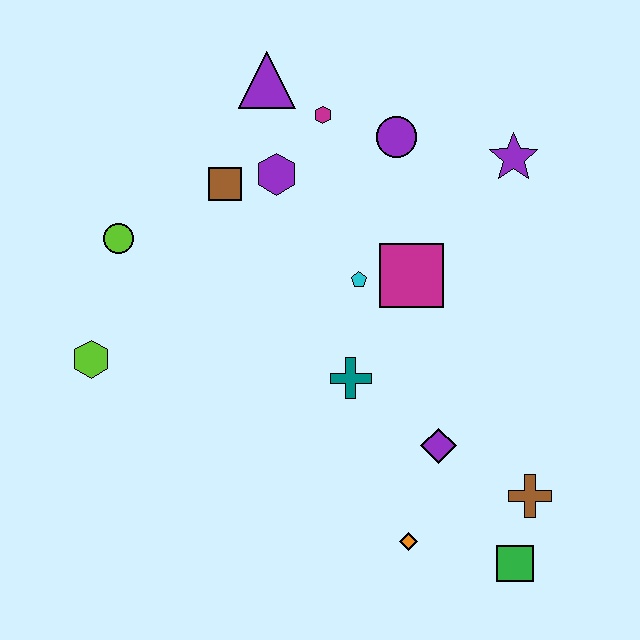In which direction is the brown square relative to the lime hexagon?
The brown square is above the lime hexagon.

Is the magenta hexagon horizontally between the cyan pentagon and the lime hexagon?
Yes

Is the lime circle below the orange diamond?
No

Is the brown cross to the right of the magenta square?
Yes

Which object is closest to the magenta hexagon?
The purple triangle is closest to the magenta hexagon.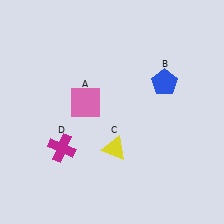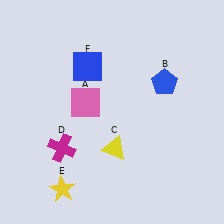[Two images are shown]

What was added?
A yellow star (E), a blue square (F) were added in Image 2.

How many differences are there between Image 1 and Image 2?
There are 2 differences between the two images.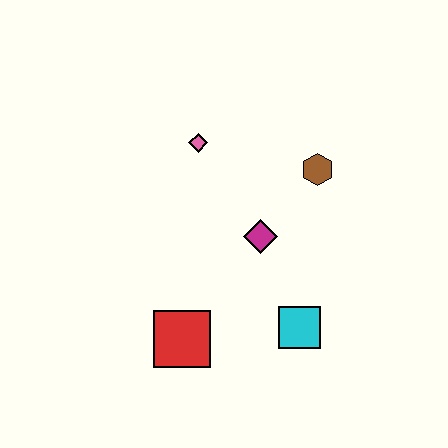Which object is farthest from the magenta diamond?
The red square is farthest from the magenta diamond.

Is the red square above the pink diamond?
No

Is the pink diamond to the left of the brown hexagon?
Yes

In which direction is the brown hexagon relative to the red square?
The brown hexagon is above the red square.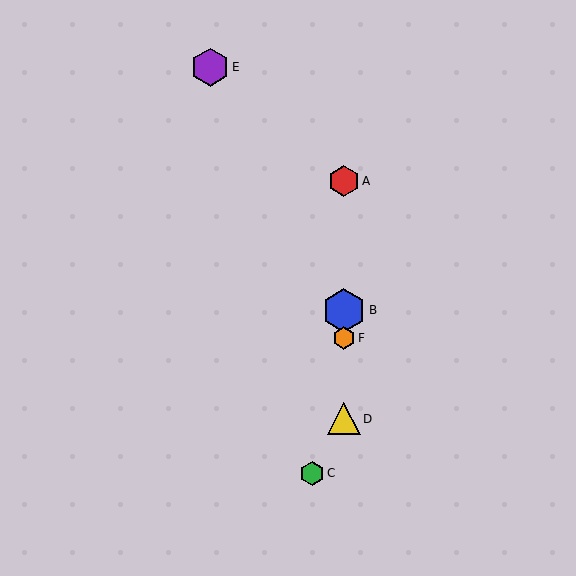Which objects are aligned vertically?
Objects A, B, D, F are aligned vertically.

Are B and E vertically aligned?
No, B is at x≈344 and E is at x≈210.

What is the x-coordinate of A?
Object A is at x≈344.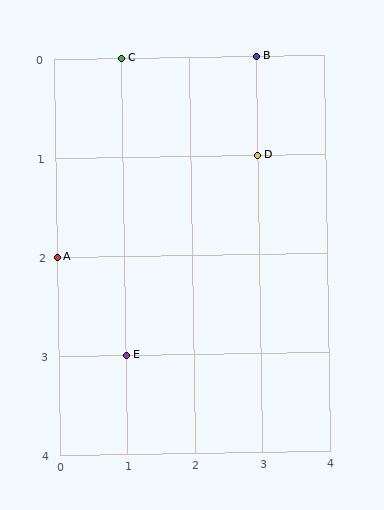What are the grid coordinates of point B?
Point B is at grid coordinates (3, 0).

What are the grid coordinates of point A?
Point A is at grid coordinates (0, 2).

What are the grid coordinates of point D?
Point D is at grid coordinates (3, 1).